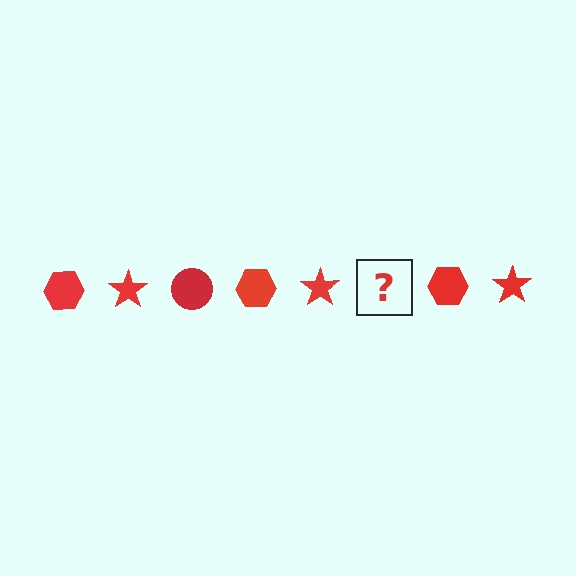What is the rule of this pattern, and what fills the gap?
The rule is that the pattern cycles through hexagon, star, circle shapes in red. The gap should be filled with a red circle.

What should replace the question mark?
The question mark should be replaced with a red circle.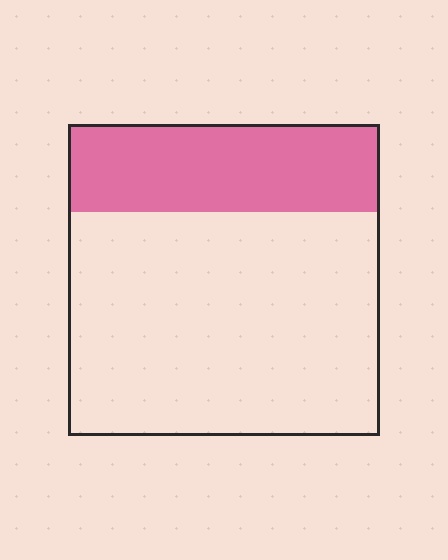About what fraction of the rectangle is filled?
About one quarter (1/4).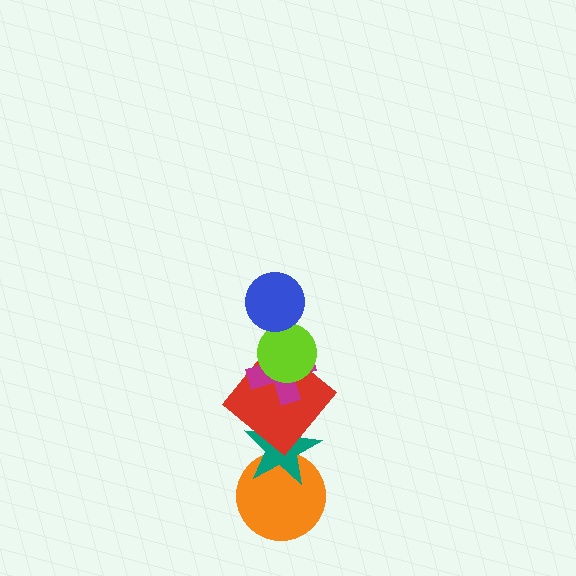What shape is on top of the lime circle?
The blue circle is on top of the lime circle.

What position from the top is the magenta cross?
The magenta cross is 3rd from the top.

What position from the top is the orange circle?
The orange circle is 6th from the top.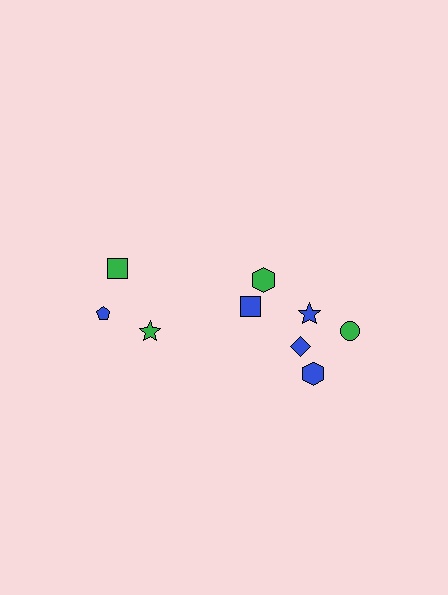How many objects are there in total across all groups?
There are 9 objects.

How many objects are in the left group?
There are 3 objects.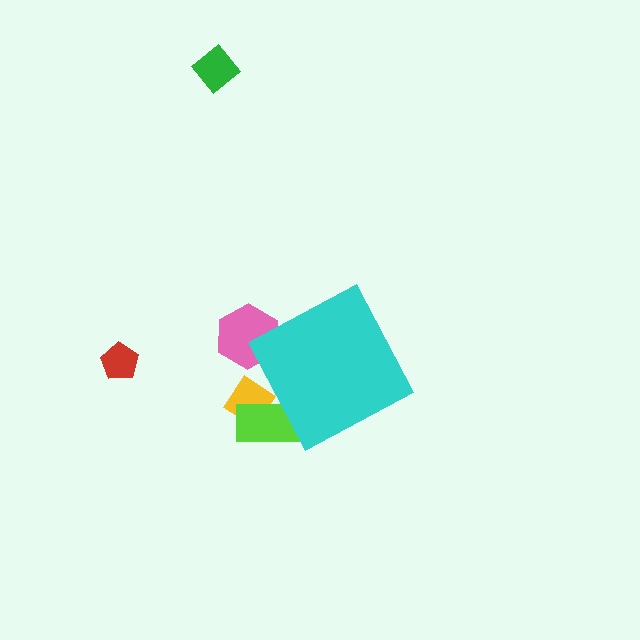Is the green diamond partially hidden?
No, the green diamond is fully visible.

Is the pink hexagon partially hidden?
Yes, the pink hexagon is partially hidden behind the cyan diamond.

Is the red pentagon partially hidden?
No, the red pentagon is fully visible.